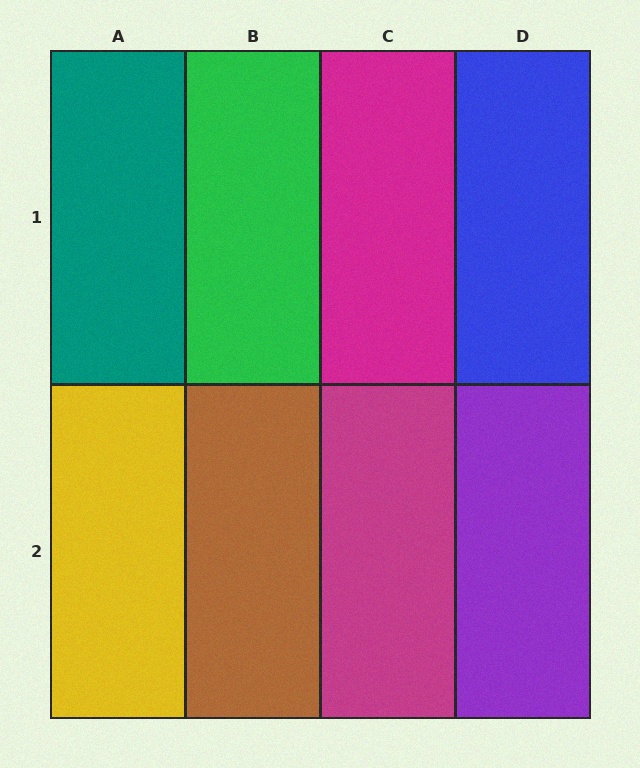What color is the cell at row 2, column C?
Magenta.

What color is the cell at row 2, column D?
Purple.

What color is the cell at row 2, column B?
Brown.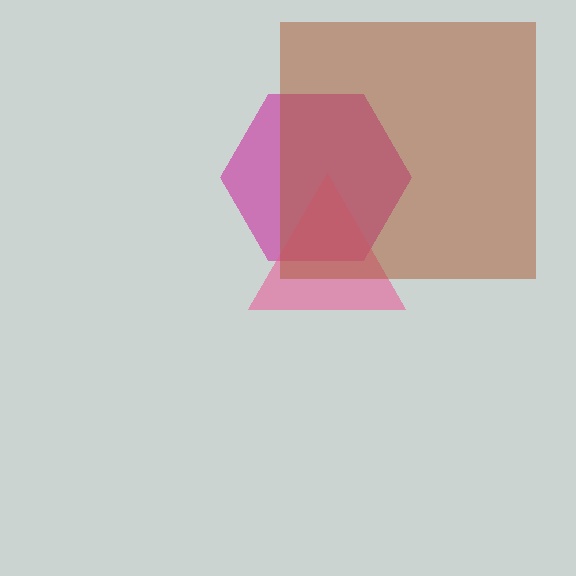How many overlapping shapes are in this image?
There are 3 overlapping shapes in the image.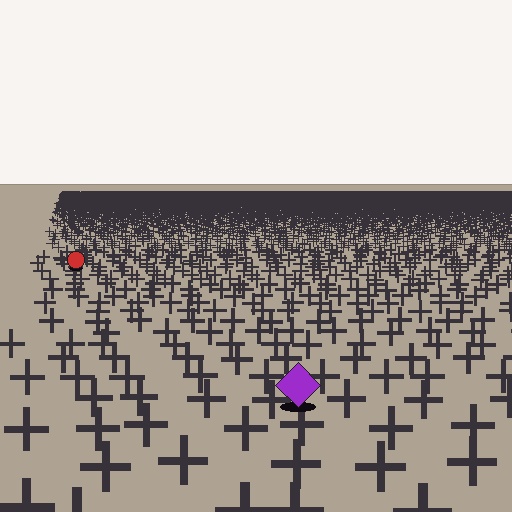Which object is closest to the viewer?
The purple diamond is closest. The texture marks near it are larger and more spread out.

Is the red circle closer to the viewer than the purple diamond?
No. The purple diamond is closer — you can tell from the texture gradient: the ground texture is coarser near it.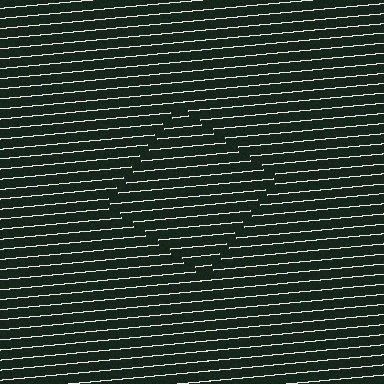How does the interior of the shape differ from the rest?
The interior of the shape contains the same grating, shifted by half a period — the contour is defined by the phase discontinuity where line-ends from the inner and outer gratings abut.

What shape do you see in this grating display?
An illusory square. The interior of the shape contains the same grating, shifted by half a period — the contour is defined by the phase discontinuity where line-ends from the inner and outer gratings abut.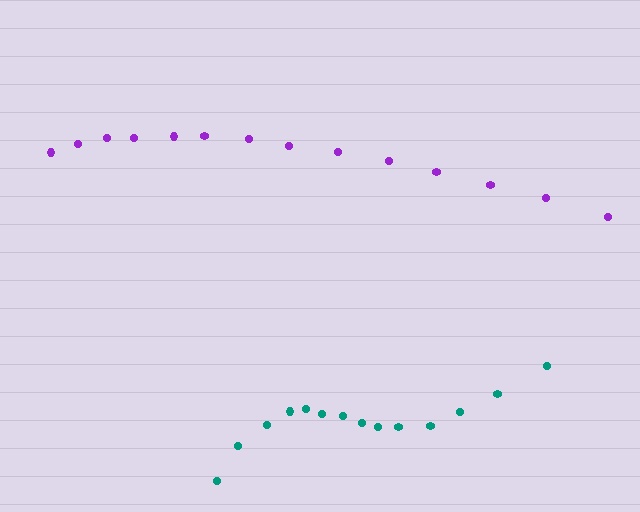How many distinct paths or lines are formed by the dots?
There are 2 distinct paths.